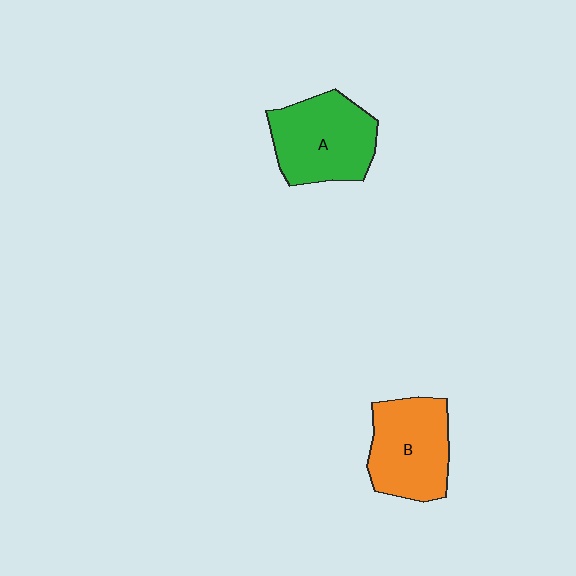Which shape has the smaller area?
Shape B (orange).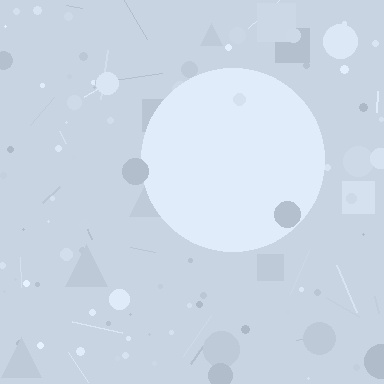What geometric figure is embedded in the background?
A circle is embedded in the background.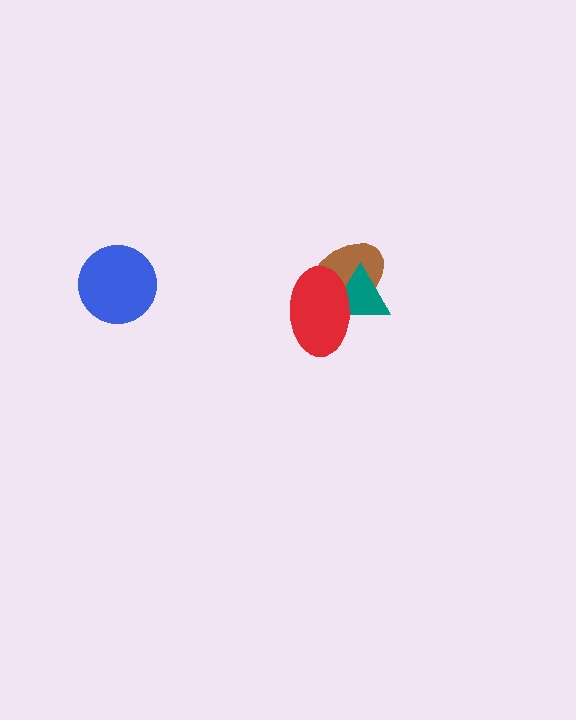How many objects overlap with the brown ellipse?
2 objects overlap with the brown ellipse.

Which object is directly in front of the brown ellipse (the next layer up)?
The teal triangle is directly in front of the brown ellipse.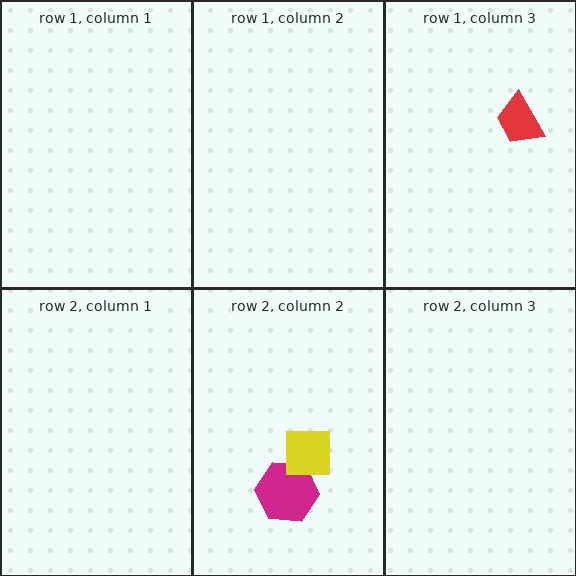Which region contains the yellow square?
The row 2, column 2 region.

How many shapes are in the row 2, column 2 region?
2.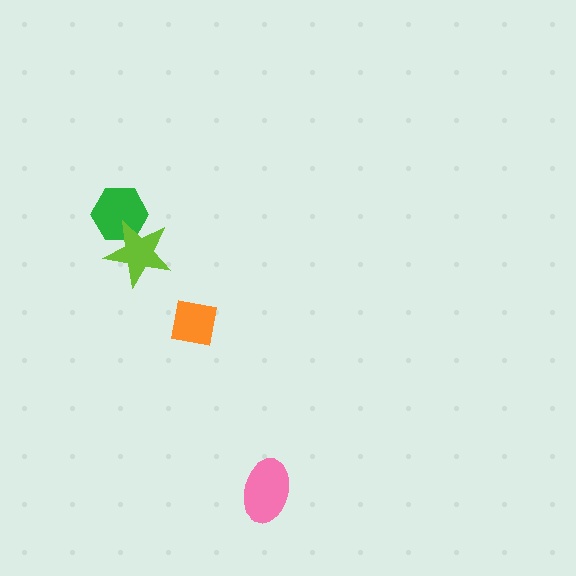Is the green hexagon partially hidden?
Yes, it is partially covered by another shape.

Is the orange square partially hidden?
No, no other shape covers it.